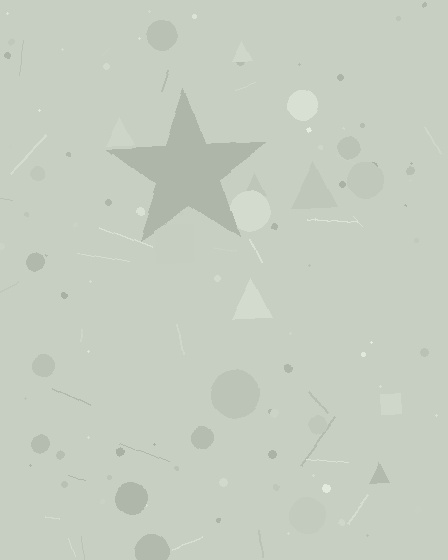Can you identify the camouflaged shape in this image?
The camouflaged shape is a star.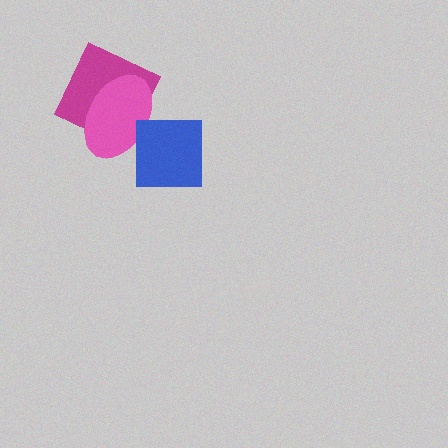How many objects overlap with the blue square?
1 object overlaps with the blue square.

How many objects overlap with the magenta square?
1 object overlaps with the magenta square.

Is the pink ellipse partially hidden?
Yes, it is partially covered by another shape.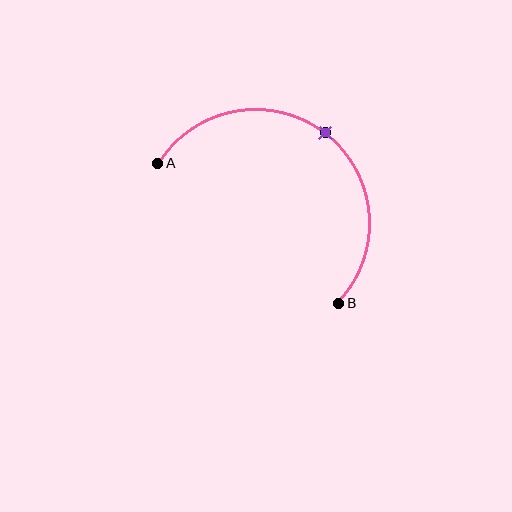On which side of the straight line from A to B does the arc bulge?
The arc bulges above and to the right of the straight line connecting A and B.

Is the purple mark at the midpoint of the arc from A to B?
Yes. The purple mark lies on the arc at equal arc-length from both A and B — it is the arc midpoint.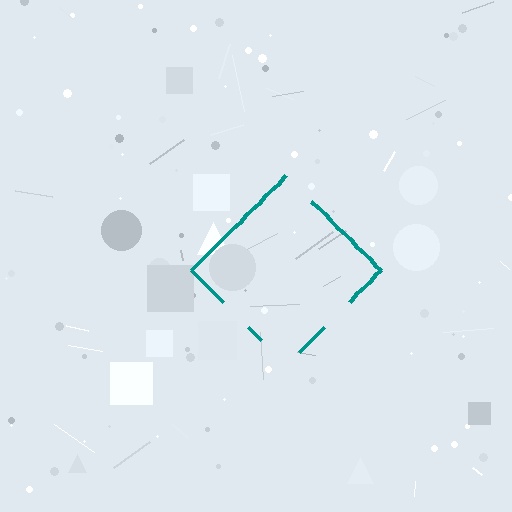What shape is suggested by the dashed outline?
The dashed outline suggests a diamond.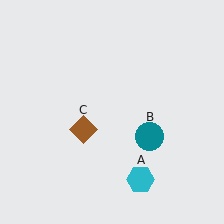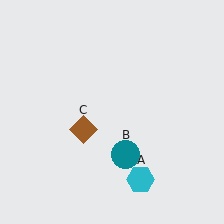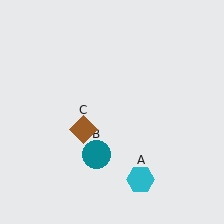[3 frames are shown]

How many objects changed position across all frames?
1 object changed position: teal circle (object B).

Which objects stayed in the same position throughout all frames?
Cyan hexagon (object A) and brown diamond (object C) remained stationary.